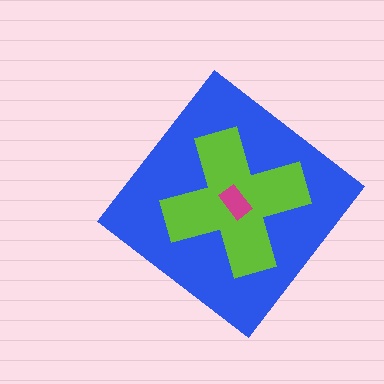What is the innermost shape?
The magenta rectangle.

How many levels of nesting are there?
3.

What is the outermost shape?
The blue diamond.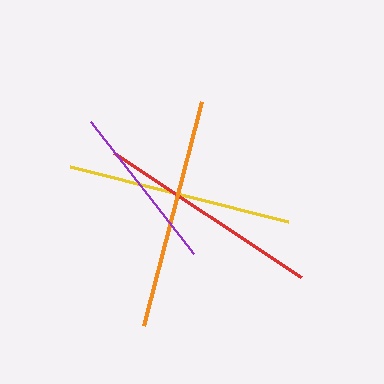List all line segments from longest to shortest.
From longest to shortest: orange, yellow, red, purple.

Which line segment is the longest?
The orange line is the longest at approximately 231 pixels.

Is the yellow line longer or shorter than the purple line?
The yellow line is longer than the purple line.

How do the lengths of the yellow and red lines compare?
The yellow and red lines are approximately the same length.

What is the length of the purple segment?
The purple segment is approximately 167 pixels long.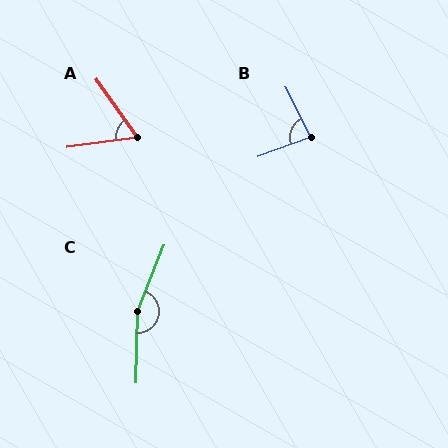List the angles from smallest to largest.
A (62°), B (83°), C (160°).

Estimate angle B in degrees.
Approximately 83 degrees.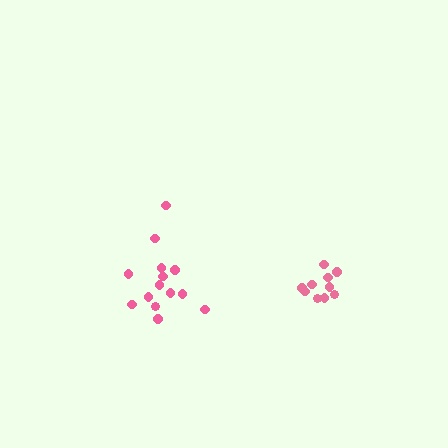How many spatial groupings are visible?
There are 2 spatial groupings.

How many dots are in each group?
Group 1: 14 dots, Group 2: 10 dots (24 total).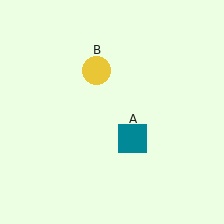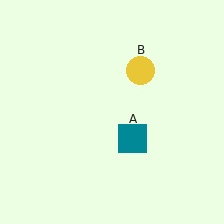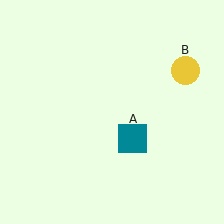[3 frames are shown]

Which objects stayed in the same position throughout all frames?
Teal square (object A) remained stationary.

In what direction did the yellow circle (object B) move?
The yellow circle (object B) moved right.